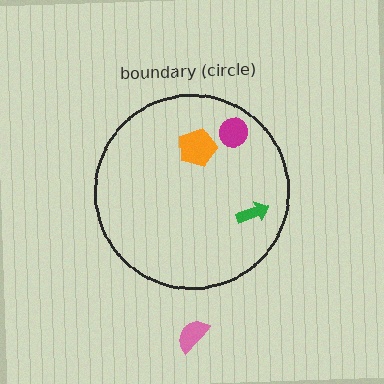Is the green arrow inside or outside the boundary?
Inside.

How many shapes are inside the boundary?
3 inside, 1 outside.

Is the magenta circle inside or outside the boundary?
Inside.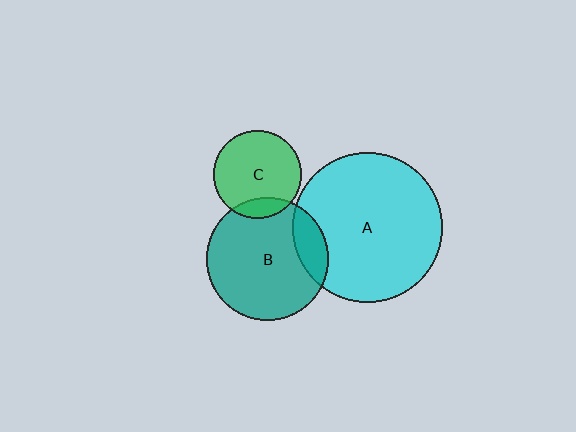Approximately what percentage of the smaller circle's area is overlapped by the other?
Approximately 15%.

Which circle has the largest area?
Circle A (cyan).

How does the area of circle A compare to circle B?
Approximately 1.5 times.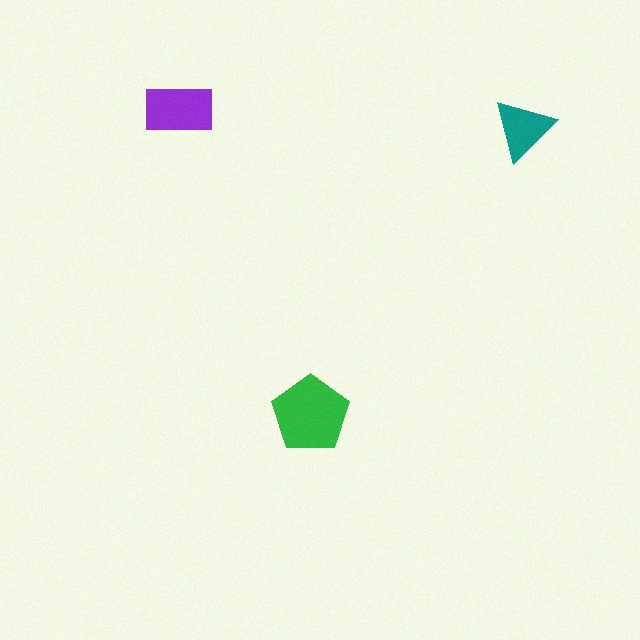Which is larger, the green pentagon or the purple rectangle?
The green pentagon.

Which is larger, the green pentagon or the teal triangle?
The green pentagon.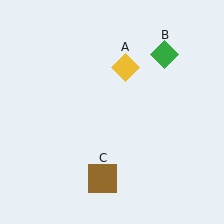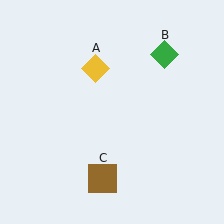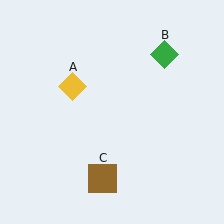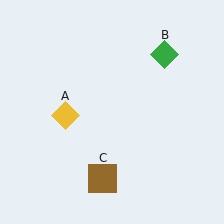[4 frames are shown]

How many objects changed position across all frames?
1 object changed position: yellow diamond (object A).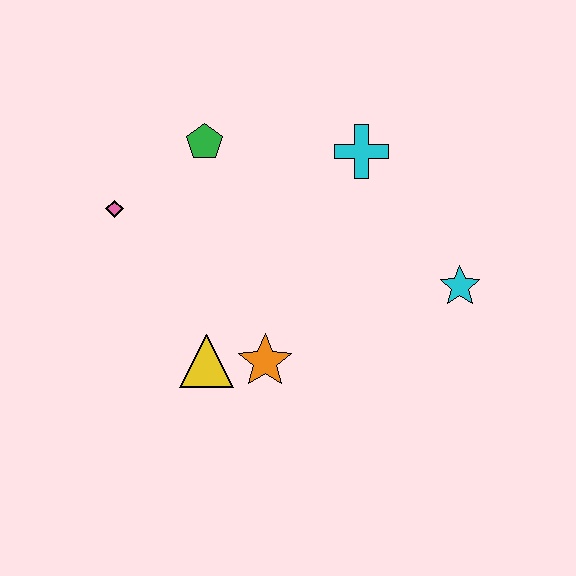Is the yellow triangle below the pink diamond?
Yes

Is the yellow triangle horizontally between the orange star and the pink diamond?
Yes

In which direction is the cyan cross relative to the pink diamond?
The cyan cross is to the right of the pink diamond.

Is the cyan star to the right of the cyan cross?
Yes